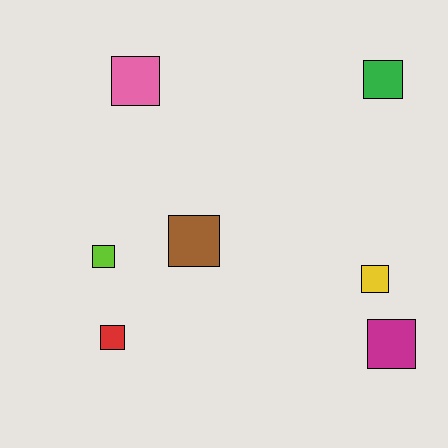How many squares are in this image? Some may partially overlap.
There are 7 squares.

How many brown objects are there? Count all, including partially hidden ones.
There is 1 brown object.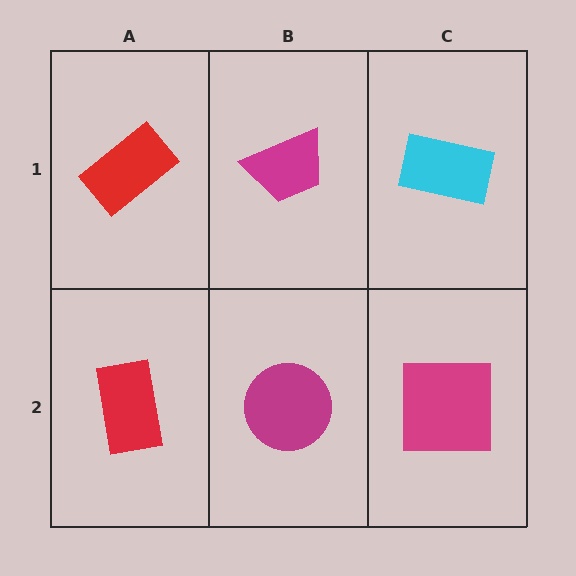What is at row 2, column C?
A magenta square.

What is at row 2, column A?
A red rectangle.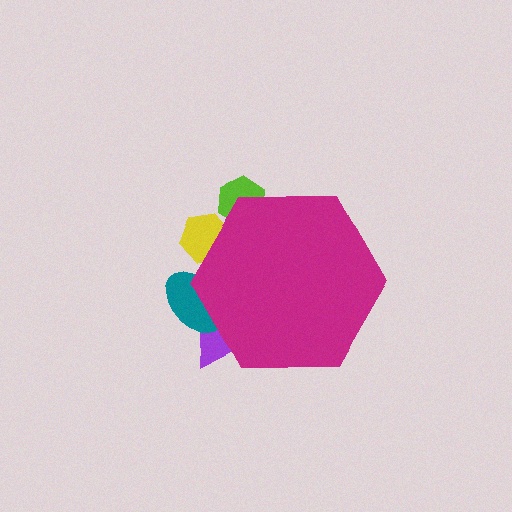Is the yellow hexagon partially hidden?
Yes, the yellow hexagon is partially hidden behind the magenta hexagon.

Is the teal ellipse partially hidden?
Yes, the teal ellipse is partially hidden behind the magenta hexagon.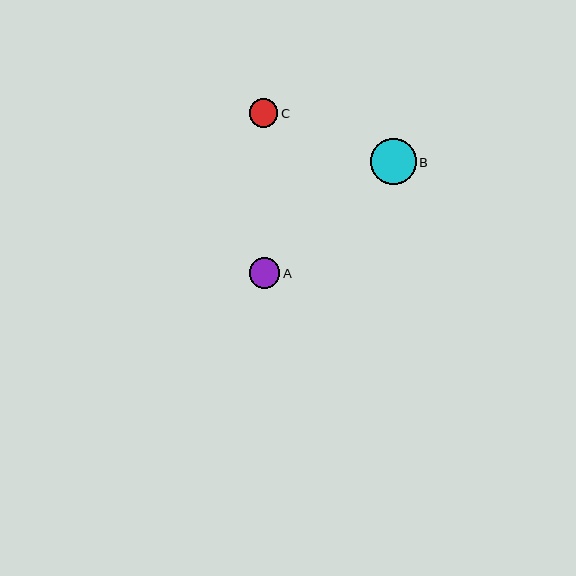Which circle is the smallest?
Circle C is the smallest with a size of approximately 28 pixels.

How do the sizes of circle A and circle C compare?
Circle A and circle C are approximately the same size.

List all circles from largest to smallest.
From largest to smallest: B, A, C.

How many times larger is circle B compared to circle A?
Circle B is approximately 1.5 times the size of circle A.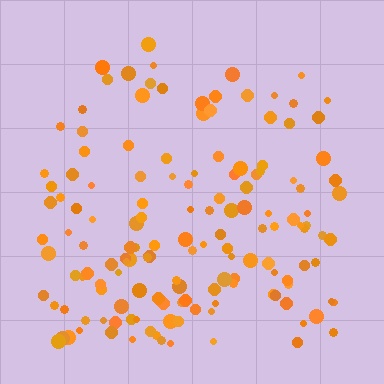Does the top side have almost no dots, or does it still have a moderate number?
Still a moderate number, just noticeably fewer than the bottom.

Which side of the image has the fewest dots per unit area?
The top.